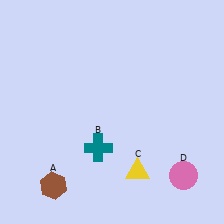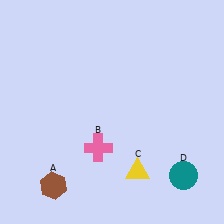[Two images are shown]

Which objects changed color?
B changed from teal to pink. D changed from pink to teal.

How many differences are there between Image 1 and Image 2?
There are 2 differences between the two images.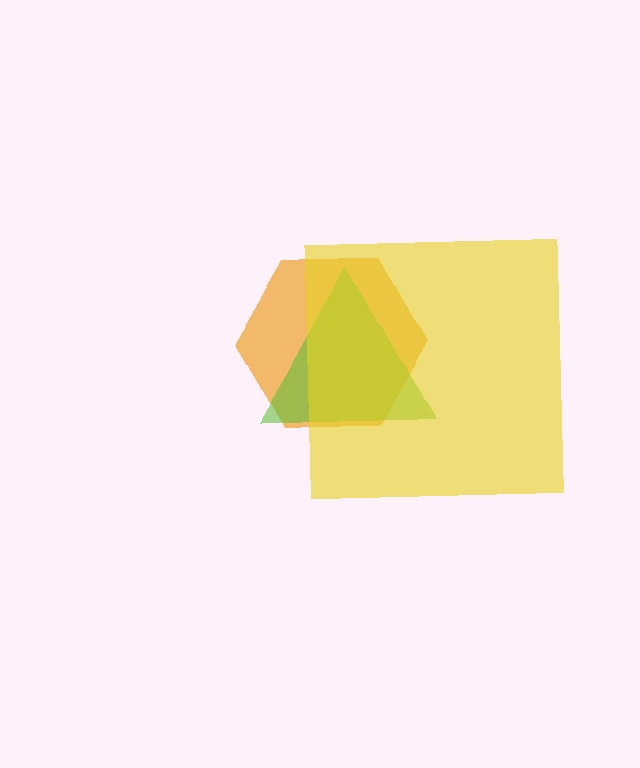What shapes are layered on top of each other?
The layered shapes are: an orange hexagon, a lime triangle, a yellow square.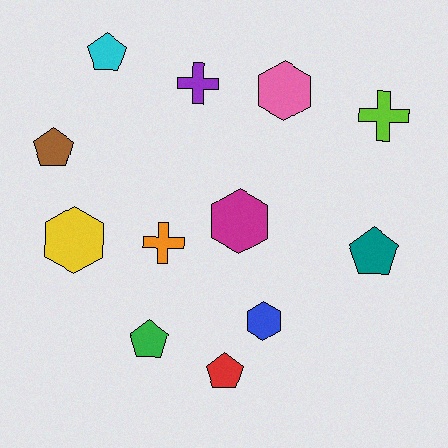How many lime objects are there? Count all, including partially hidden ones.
There is 1 lime object.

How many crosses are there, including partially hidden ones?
There are 3 crosses.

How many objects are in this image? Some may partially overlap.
There are 12 objects.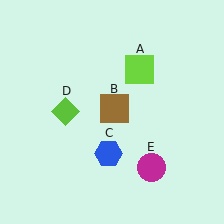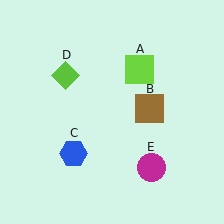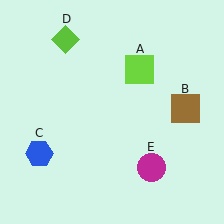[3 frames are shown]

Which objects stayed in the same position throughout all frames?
Lime square (object A) and magenta circle (object E) remained stationary.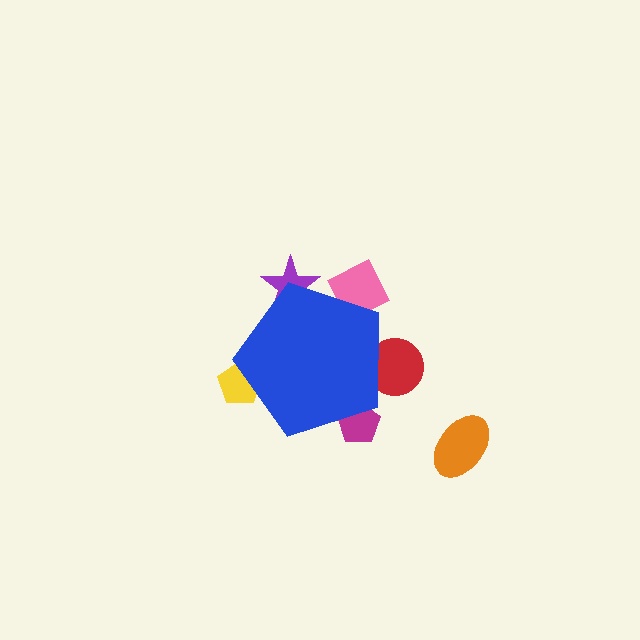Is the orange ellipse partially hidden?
No, the orange ellipse is fully visible.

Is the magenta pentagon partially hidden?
Yes, the magenta pentagon is partially hidden behind the blue pentagon.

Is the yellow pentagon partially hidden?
Yes, the yellow pentagon is partially hidden behind the blue pentagon.